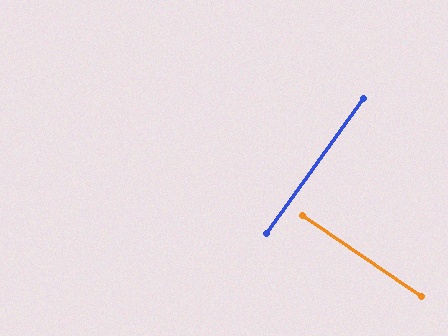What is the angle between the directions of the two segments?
Approximately 89 degrees.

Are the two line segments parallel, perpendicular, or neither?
Perpendicular — they meet at approximately 89°.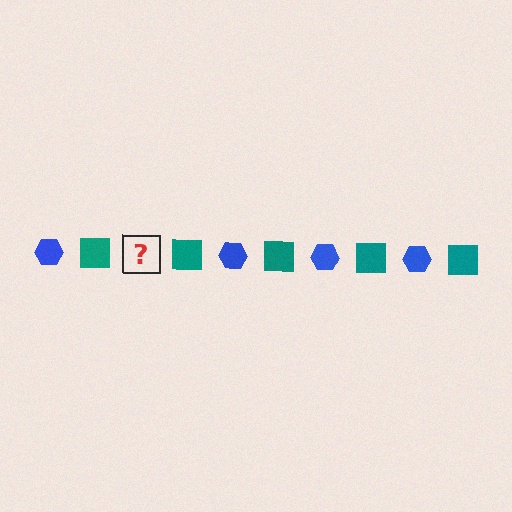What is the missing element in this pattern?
The missing element is a blue hexagon.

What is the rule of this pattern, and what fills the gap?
The rule is that the pattern alternates between blue hexagon and teal square. The gap should be filled with a blue hexagon.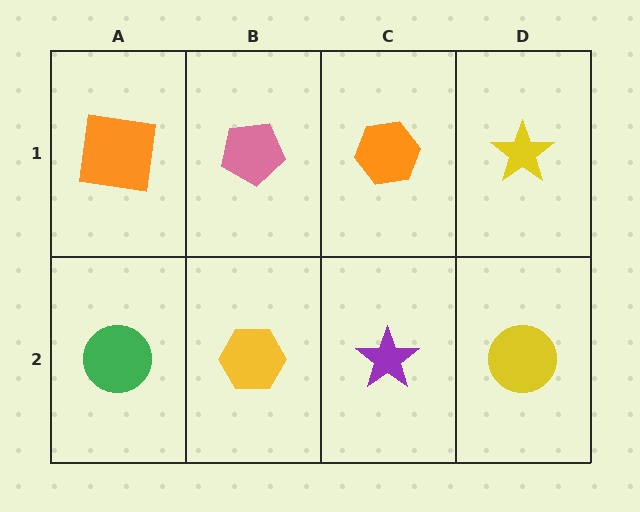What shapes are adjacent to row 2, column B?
A pink pentagon (row 1, column B), a green circle (row 2, column A), a purple star (row 2, column C).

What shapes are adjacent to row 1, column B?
A yellow hexagon (row 2, column B), an orange square (row 1, column A), an orange hexagon (row 1, column C).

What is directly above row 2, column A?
An orange square.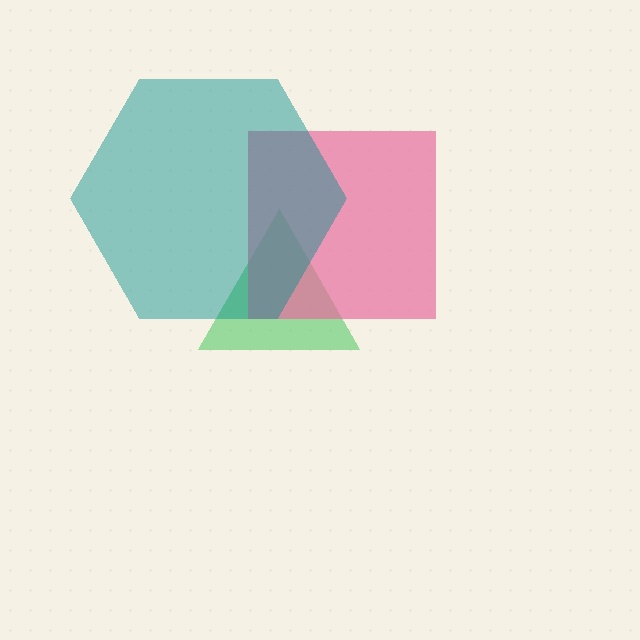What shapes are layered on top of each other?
The layered shapes are: a green triangle, a pink square, a teal hexagon.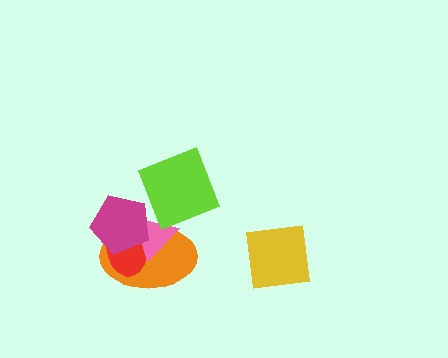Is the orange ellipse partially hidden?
Yes, it is partially covered by another shape.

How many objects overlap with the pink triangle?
3 objects overlap with the pink triangle.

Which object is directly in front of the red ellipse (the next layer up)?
The pink triangle is directly in front of the red ellipse.